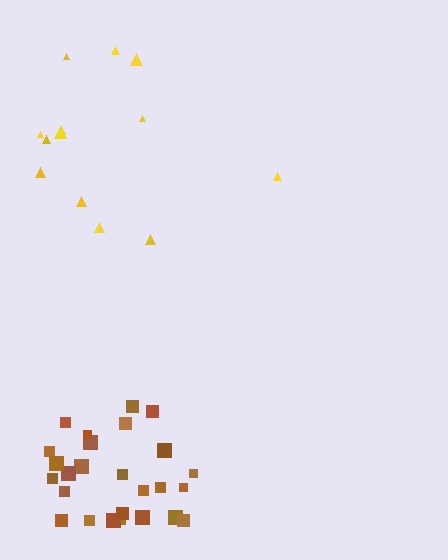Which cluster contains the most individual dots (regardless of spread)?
Brown (26).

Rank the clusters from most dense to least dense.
brown, yellow.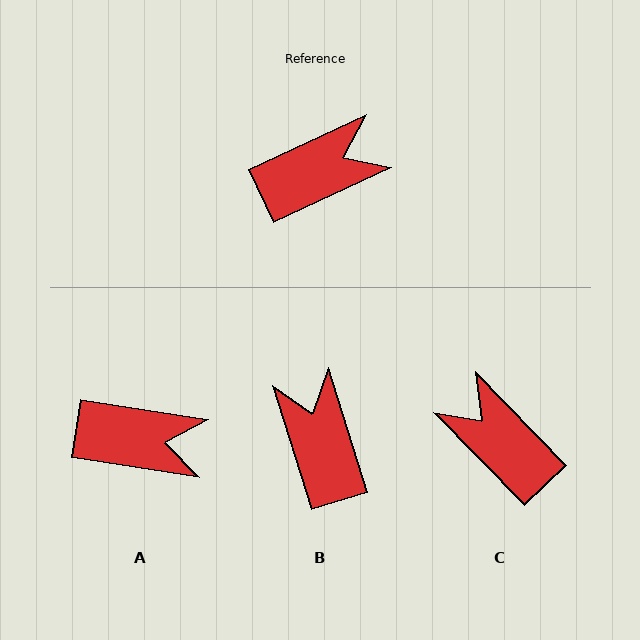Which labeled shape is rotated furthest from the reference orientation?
C, about 109 degrees away.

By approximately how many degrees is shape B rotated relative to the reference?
Approximately 83 degrees counter-clockwise.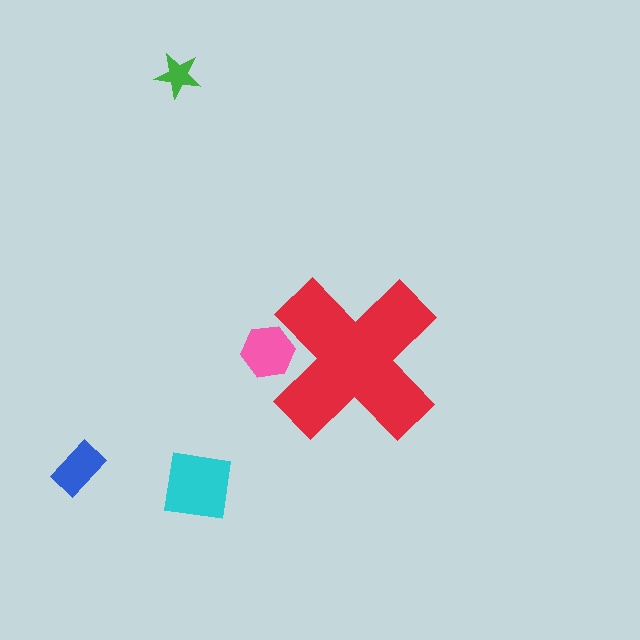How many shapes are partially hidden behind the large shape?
1 shape is partially hidden.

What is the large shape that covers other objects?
A red cross.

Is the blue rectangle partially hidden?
No, the blue rectangle is fully visible.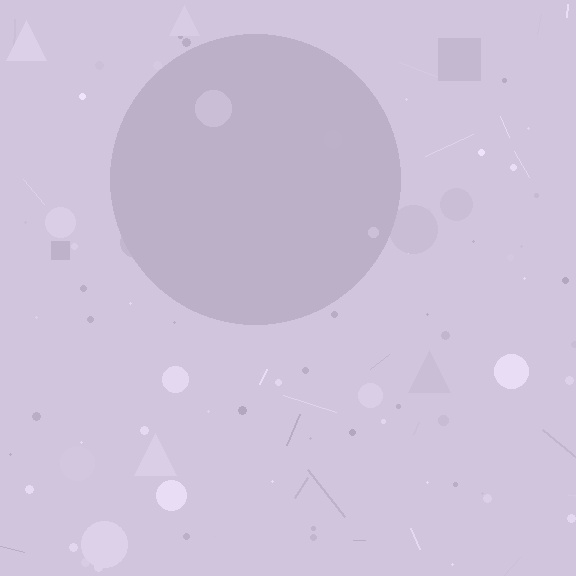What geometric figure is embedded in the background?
A circle is embedded in the background.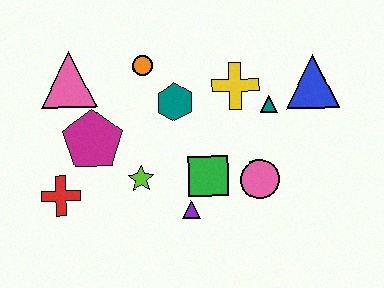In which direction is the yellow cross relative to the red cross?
The yellow cross is to the right of the red cross.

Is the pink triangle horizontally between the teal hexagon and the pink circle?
No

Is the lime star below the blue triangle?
Yes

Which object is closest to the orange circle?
The teal hexagon is closest to the orange circle.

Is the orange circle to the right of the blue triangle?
No